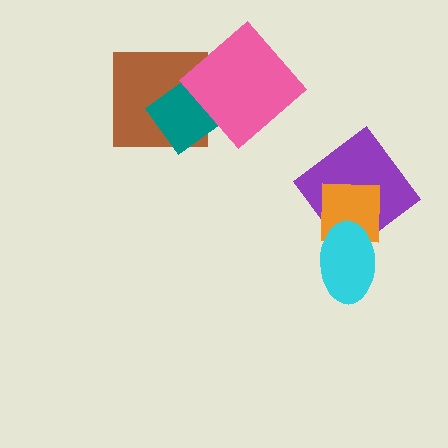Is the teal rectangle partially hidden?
Yes, it is partially covered by another shape.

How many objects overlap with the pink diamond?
1 object overlaps with the pink diamond.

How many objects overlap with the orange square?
2 objects overlap with the orange square.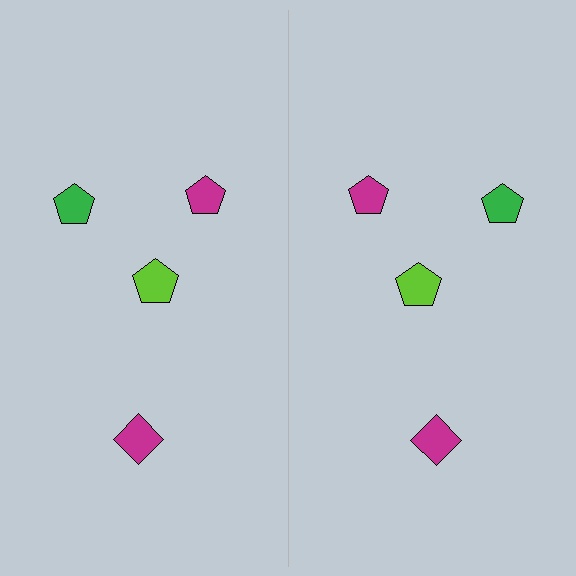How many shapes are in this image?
There are 8 shapes in this image.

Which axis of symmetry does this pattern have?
The pattern has a vertical axis of symmetry running through the center of the image.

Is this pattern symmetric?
Yes, this pattern has bilateral (reflection) symmetry.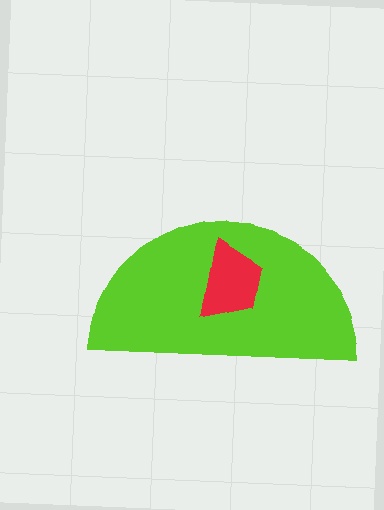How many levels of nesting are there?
2.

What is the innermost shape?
The red trapezoid.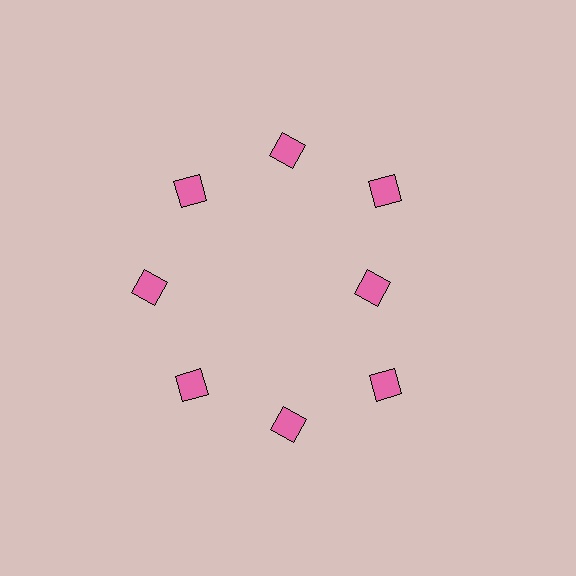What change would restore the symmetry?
The symmetry would be restored by moving it outward, back onto the ring so that all 8 squares sit at equal angles and equal distance from the center.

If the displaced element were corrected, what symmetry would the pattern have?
It would have 8-fold rotational symmetry — the pattern would map onto itself every 45 degrees.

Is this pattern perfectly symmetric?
No. The 8 pink squares are arranged in a ring, but one element near the 3 o'clock position is pulled inward toward the center, breaking the 8-fold rotational symmetry.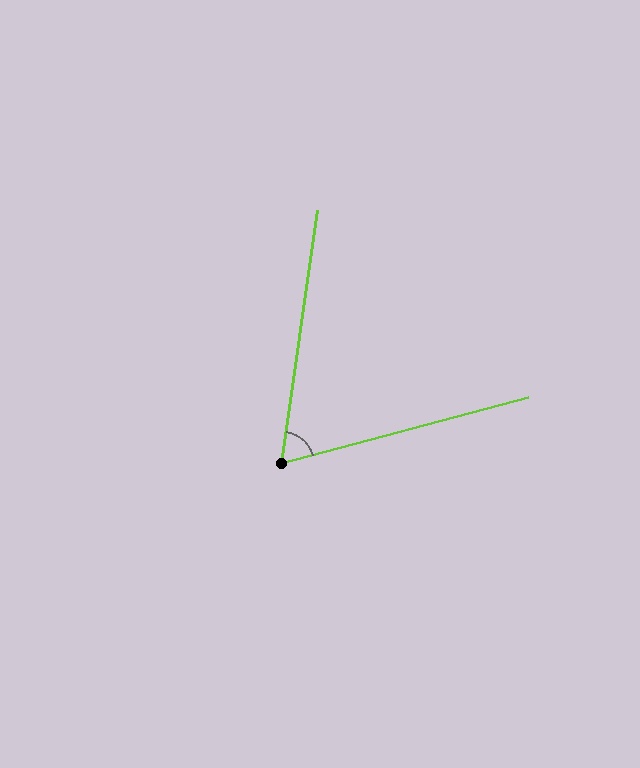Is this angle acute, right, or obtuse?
It is acute.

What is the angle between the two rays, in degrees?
Approximately 67 degrees.